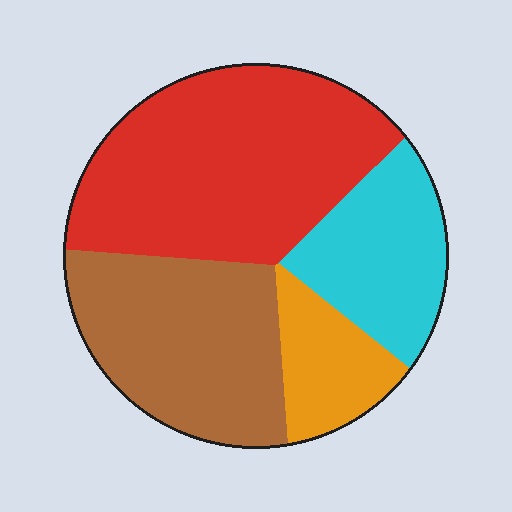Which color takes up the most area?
Red, at roughly 40%.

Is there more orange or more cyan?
Cyan.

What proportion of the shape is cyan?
Cyan covers about 20% of the shape.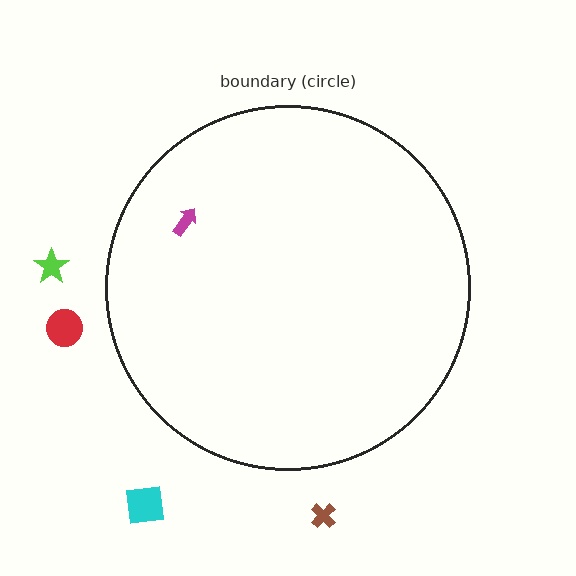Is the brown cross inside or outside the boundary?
Outside.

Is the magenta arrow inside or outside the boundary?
Inside.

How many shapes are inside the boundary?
1 inside, 4 outside.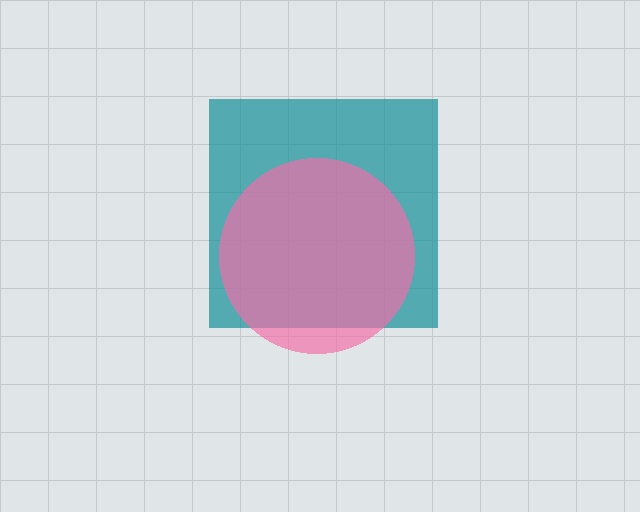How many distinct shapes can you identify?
There are 2 distinct shapes: a teal square, a pink circle.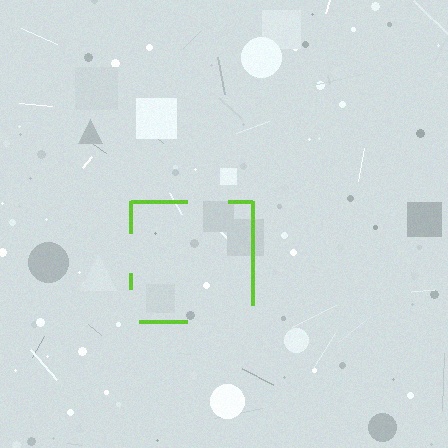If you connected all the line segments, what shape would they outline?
They would outline a square.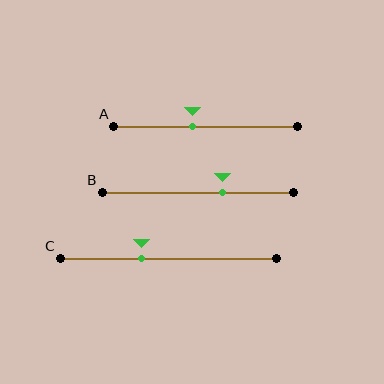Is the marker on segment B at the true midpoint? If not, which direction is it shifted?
No, the marker on segment B is shifted to the right by about 13% of the segment length.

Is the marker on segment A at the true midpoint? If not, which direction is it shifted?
No, the marker on segment A is shifted to the left by about 7% of the segment length.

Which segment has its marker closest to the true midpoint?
Segment A has its marker closest to the true midpoint.